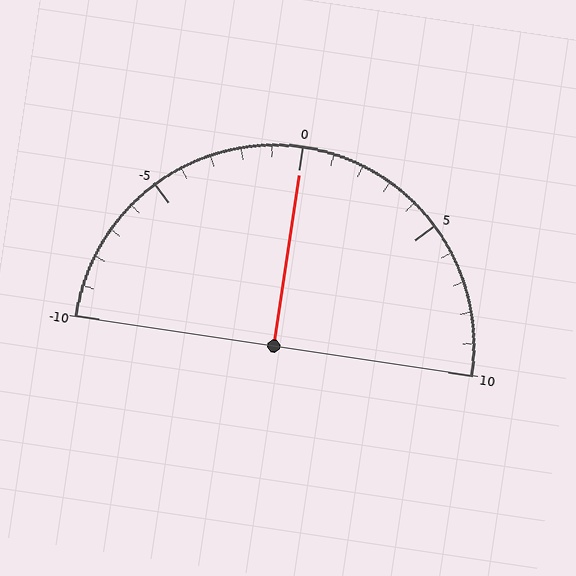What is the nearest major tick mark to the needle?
The nearest major tick mark is 0.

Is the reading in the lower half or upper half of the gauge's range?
The reading is in the upper half of the range (-10 to 10).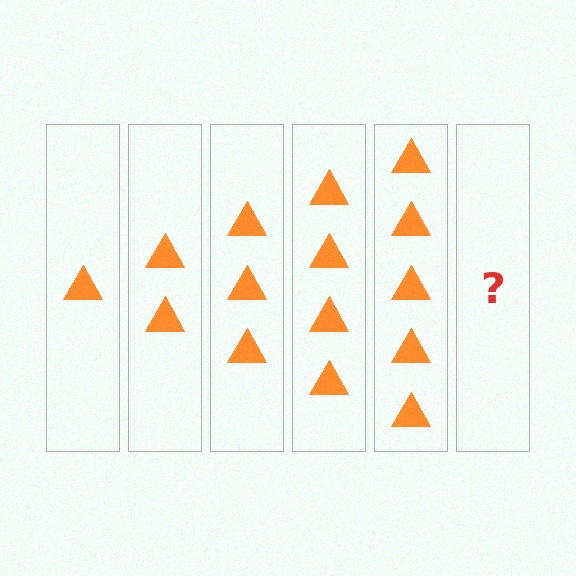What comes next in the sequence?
The next element should be 6 triangles.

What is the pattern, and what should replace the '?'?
The pattern is that each step adds one more triangle. The '?' should be 6 triangles.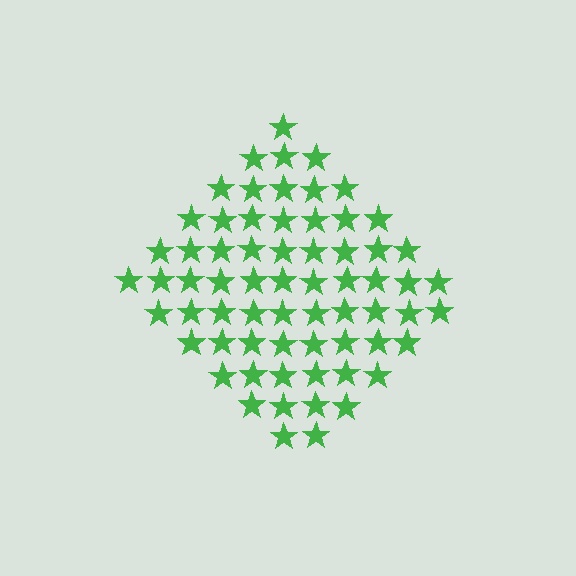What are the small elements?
The small elements are stars.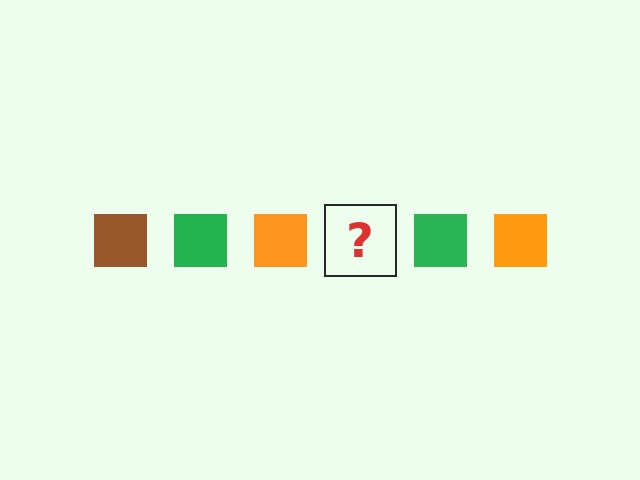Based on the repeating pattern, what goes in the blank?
The blank should be a brown square.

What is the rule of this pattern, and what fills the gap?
The rule is that the pattern cycles through brown, green, orange squares. The gap should be filled with a brown square.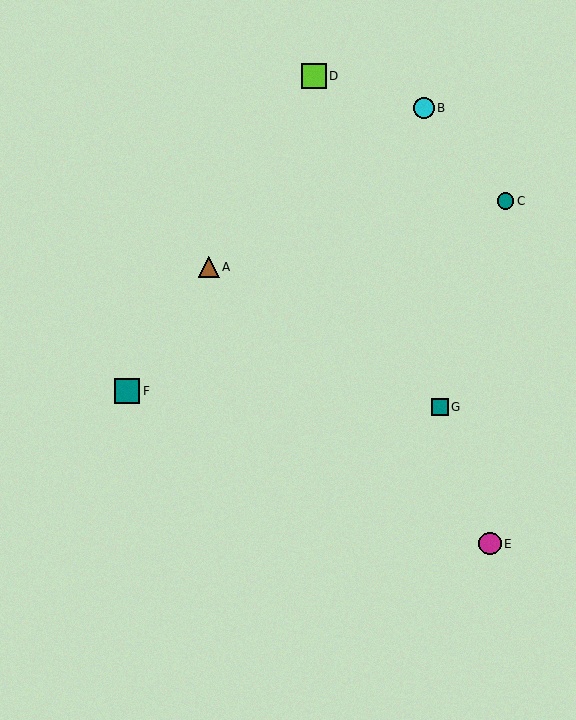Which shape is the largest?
The lime square (labeled D) is the largest.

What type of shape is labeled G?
Shape G is a teal square.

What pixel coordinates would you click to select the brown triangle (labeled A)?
Click at (208, 268) to select the brown triangle A.